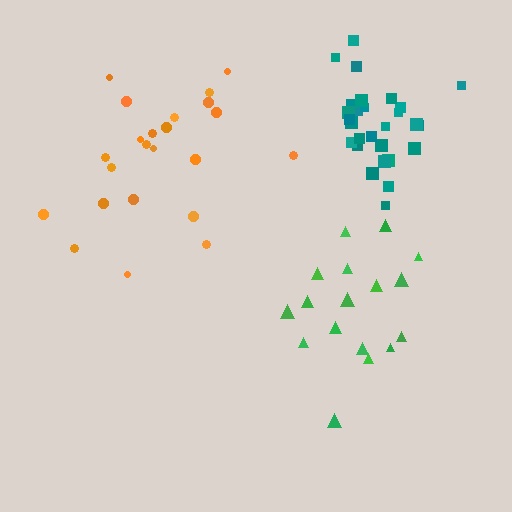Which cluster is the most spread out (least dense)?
Green.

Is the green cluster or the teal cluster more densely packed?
Teal.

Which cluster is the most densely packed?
Teal.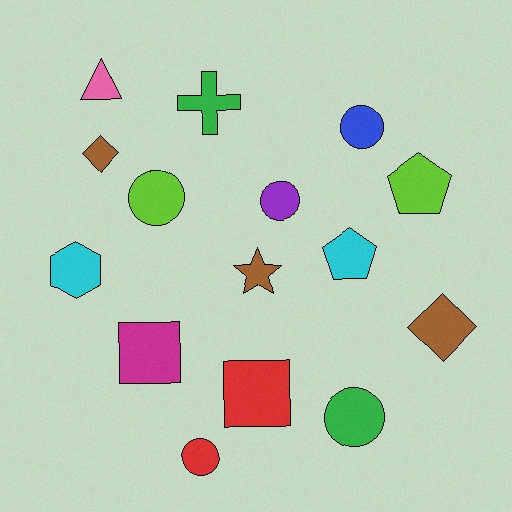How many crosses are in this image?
There is 1 cross.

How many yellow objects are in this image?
There are no yellow objects.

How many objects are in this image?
There are 15 objects.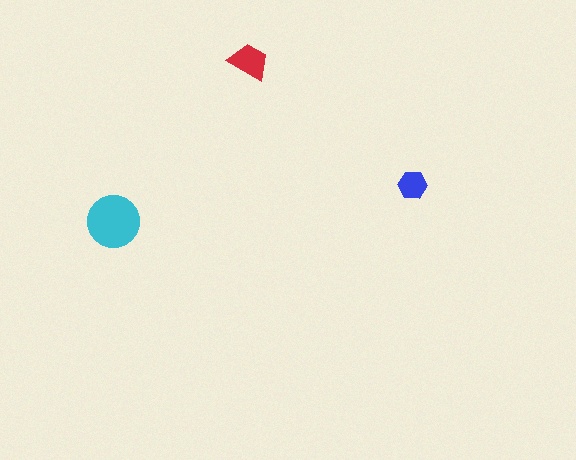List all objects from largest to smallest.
The cyan circle, the red trapezoid, the blue hexagon.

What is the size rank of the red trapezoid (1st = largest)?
2nd.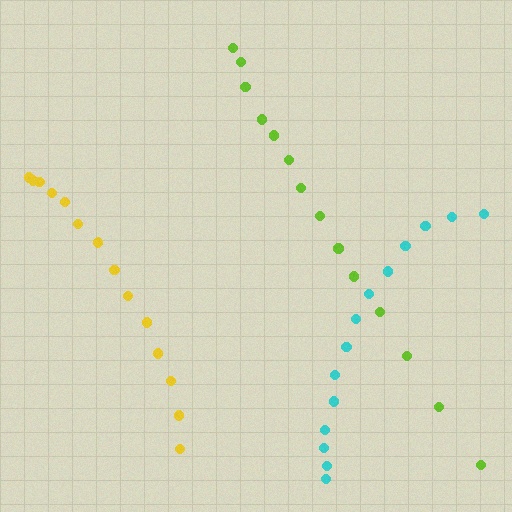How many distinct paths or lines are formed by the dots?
There are 3 distinct paths.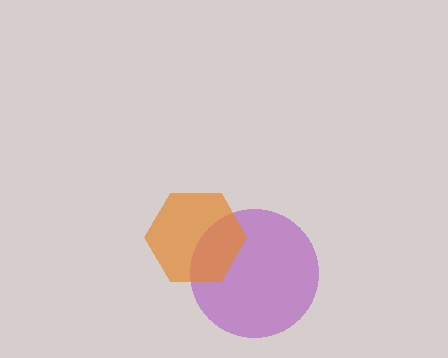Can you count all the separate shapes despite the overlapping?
Yes, there are 2 separate shapes.